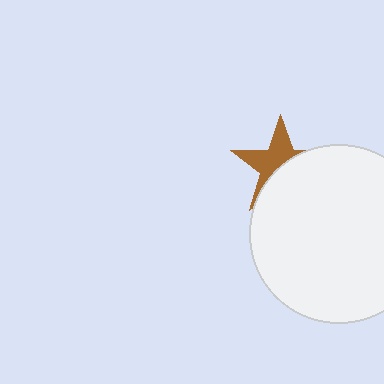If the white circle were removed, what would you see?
You would see the complete brown star.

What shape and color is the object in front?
The object in front is a white circle.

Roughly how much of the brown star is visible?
About half of it is visible (roughly 49%).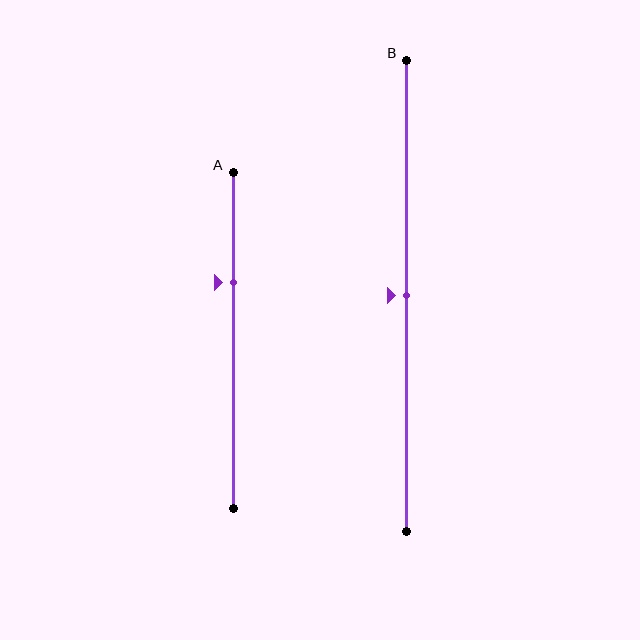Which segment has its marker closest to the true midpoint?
Segment B has its marker closest to the true midpoint.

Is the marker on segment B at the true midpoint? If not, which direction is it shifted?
Yes, the marker on segment B is at the true midpoint.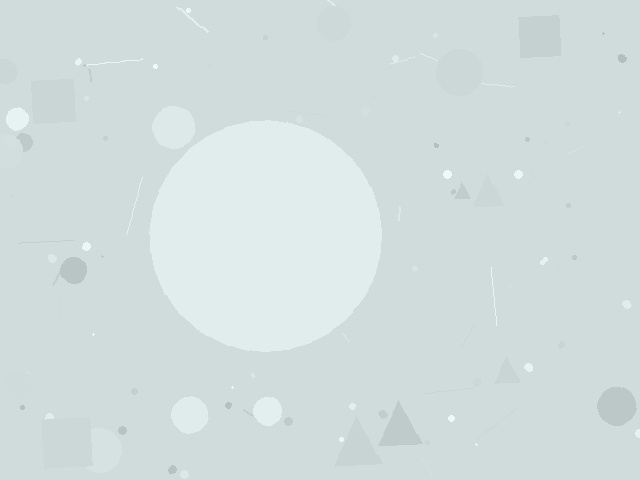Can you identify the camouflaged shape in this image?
The camouflaged shape is a circle.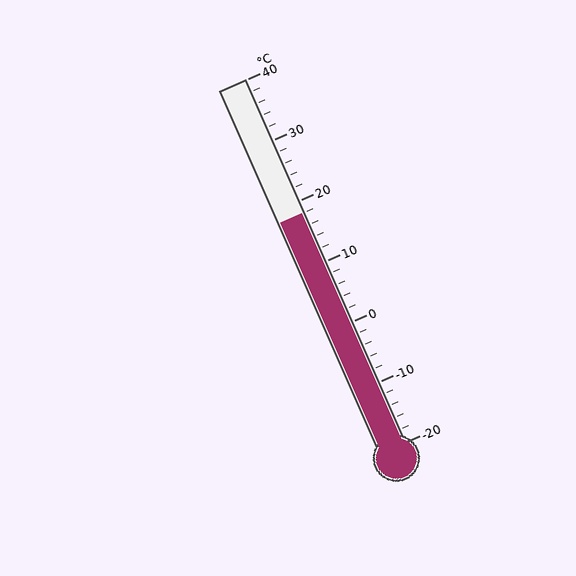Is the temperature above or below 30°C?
The temperature is below 30°C.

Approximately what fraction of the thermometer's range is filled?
The thermometer is filled to approximately 65% of its range.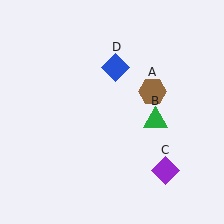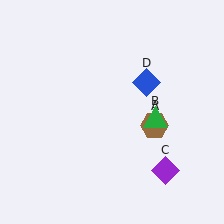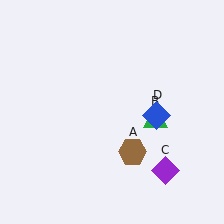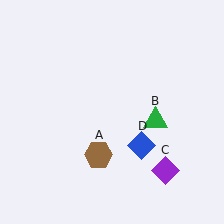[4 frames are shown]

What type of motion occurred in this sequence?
The brown hexagon (object A), blue diamond (object D) rotated clockwise around the center of the scene.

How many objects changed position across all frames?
2 objects changed position: brown hexagon (object A), blue diamond (object D).